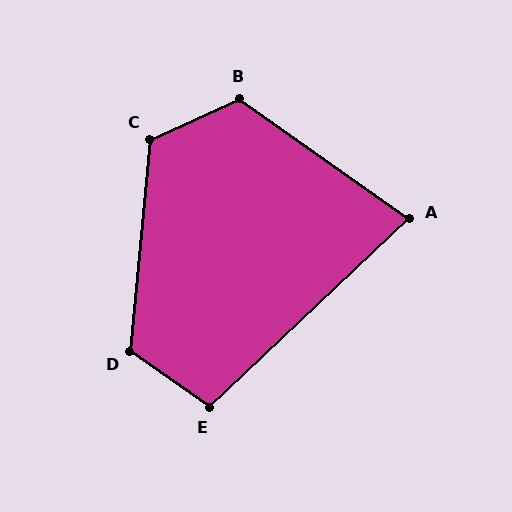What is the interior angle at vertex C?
Approximately 119 degrees (obtuse).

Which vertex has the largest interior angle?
B, at approximately 121 degrees.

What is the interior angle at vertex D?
Approximately 120 degrees (obtuse).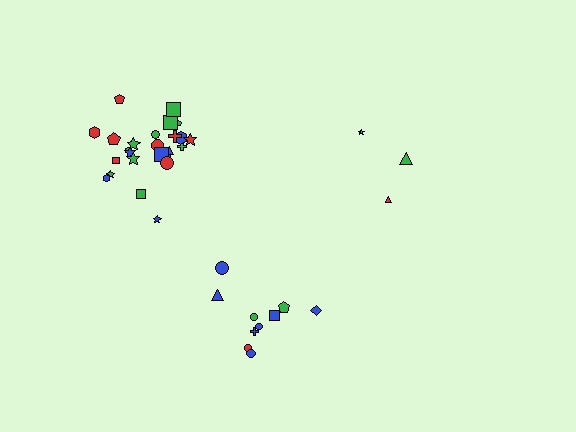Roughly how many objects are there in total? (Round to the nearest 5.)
Roughly 40 objects in total.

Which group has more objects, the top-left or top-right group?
The top-left group.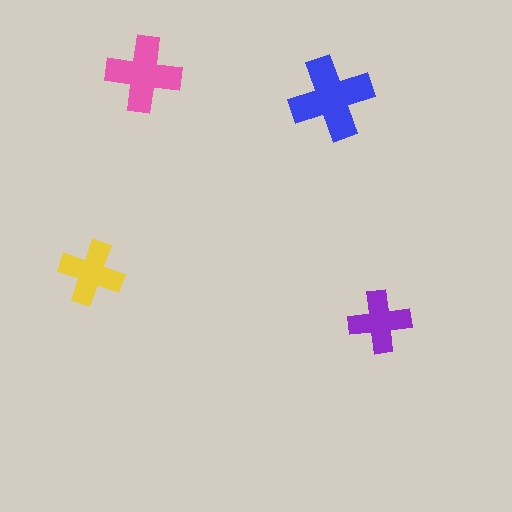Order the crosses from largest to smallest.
the blue one, the pink one, the yellow one, the purple one.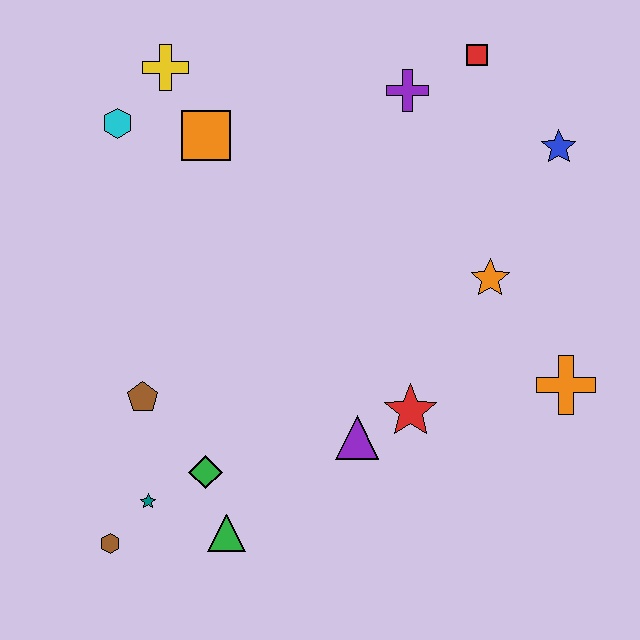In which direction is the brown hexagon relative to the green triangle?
The brown hexagon is to the left of the green triangle.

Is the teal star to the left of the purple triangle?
Yes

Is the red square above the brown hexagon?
Yes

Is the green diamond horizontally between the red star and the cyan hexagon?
Yes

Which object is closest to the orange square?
The yellow cross is closest to the orange square.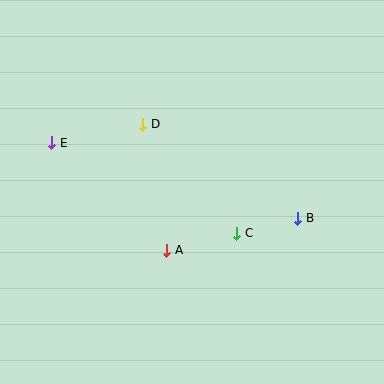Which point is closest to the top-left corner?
Point E is closest to the top-left corner.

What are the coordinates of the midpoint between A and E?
The midpoint between A and E is at (109, 197).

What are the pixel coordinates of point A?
Point A is at (167, 250).